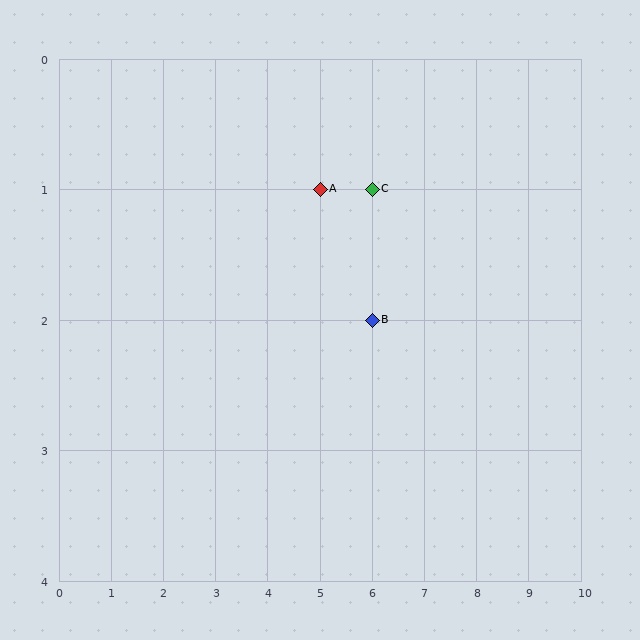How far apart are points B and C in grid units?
Points B and C are 1 row apart.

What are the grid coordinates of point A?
Point A is at grid coordinates (5, 1).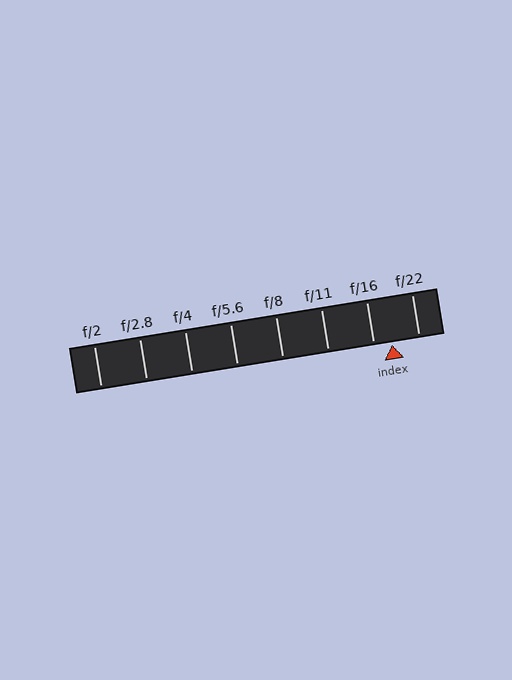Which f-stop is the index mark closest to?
The index mark is closest to f/16.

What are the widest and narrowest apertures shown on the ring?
The widest aperture shown is f/2 and the narrowest is f/22.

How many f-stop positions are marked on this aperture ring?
There are 8 f-stop positions marked.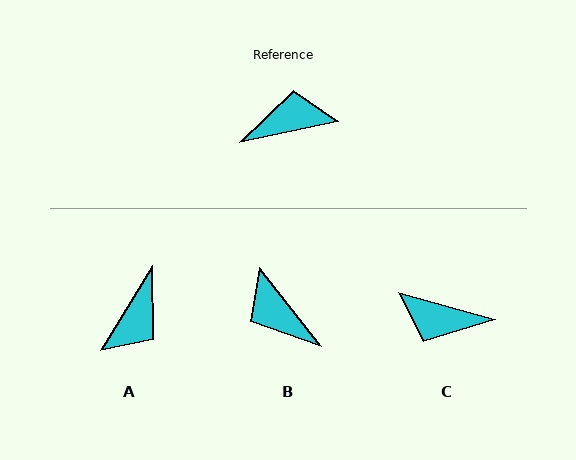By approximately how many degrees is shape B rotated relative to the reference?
Approximately 117 degrees counter-clockwise.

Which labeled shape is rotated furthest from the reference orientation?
C, about 153 degrees away.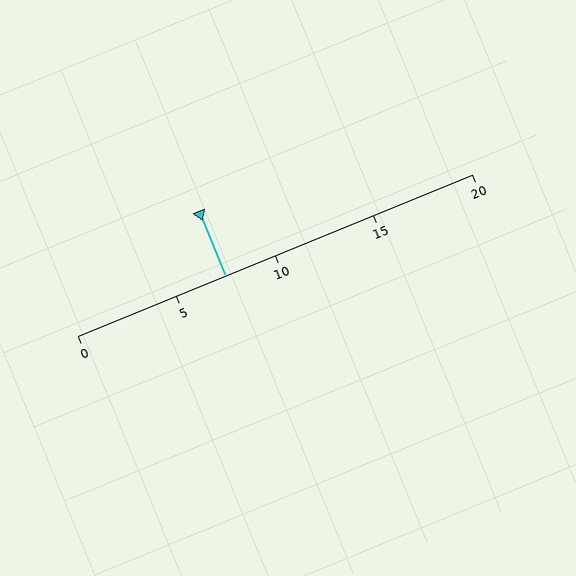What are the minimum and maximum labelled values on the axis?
The axis runs from 0 to 20.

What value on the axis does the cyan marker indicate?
The marker indicates approximately 7.5.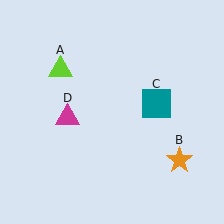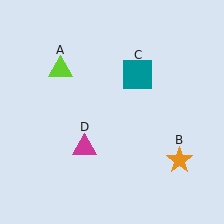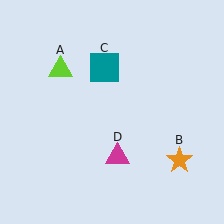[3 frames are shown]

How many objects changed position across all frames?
2 objects changed position: teal square (object C), magenta triangle (object D).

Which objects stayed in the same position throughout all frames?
Lime triangle (object A) and orange star (object B) remained stationary.